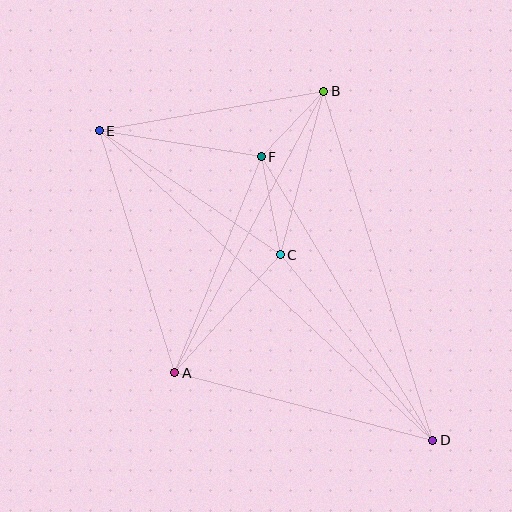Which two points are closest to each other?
Points B and F are closest to each other.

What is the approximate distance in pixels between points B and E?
The distance between B and E is approximately 228 pixels.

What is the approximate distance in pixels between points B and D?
The distance between B and D is approximately 366 pixels.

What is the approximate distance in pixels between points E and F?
The distance between E and F is approximately 164 pixels.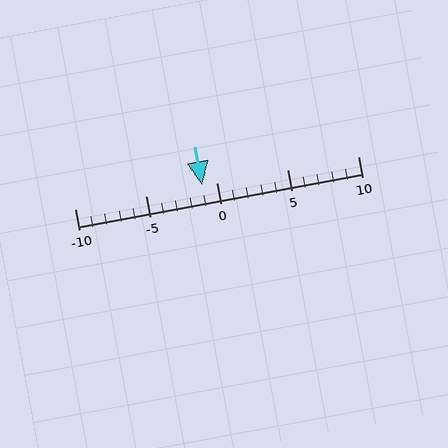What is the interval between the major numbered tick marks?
The major tick marks are spaced 5 units apart.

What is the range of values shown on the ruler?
The ruler shows values from -10 to 10.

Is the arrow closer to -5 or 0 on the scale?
The arrow is closer to 0.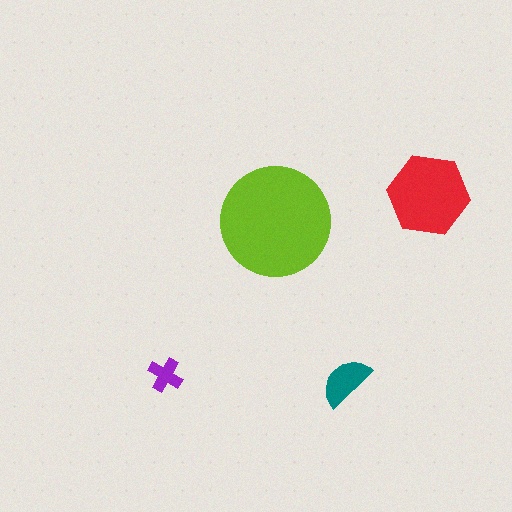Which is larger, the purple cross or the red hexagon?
The red hexagon.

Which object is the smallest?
The purple cross.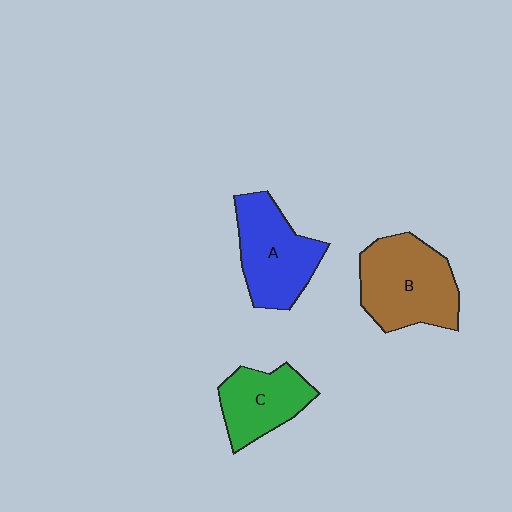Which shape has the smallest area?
Shape C (green).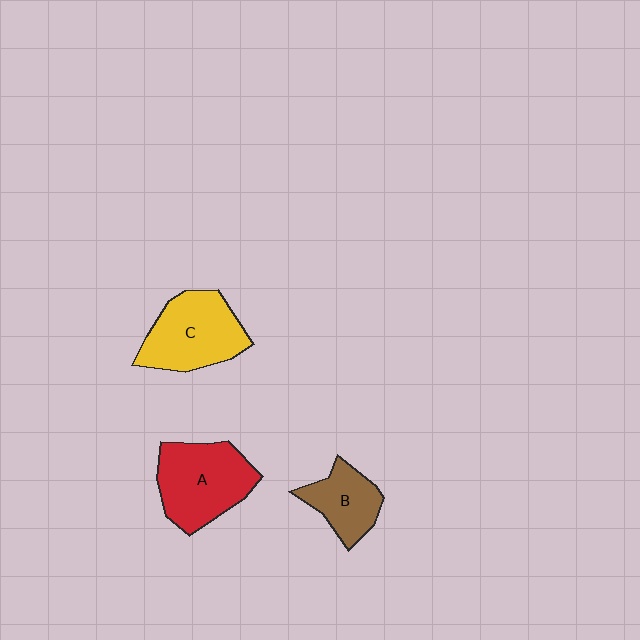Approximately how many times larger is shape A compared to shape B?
Approximately 1.6 times.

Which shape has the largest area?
Shape A (red).